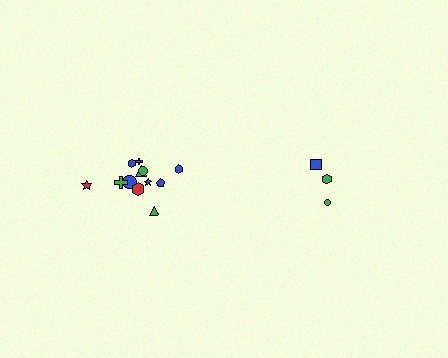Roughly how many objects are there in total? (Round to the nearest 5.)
Roughly 15 objects in total.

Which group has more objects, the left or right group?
The left group.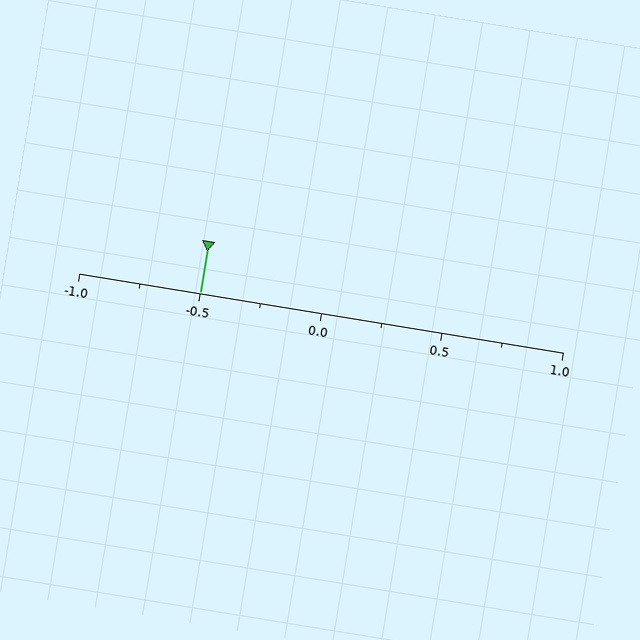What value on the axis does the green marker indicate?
The marker indicates approximately -0.5.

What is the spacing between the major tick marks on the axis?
The major ticks are spaced 0.5 apart.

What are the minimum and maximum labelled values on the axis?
The axis runs from -1.0 to 1.0.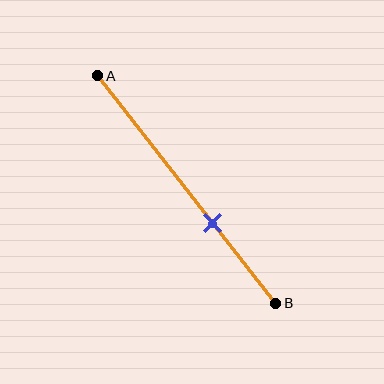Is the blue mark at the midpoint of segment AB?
No, the mark is at about 65% from A, not at the 50% midpoint.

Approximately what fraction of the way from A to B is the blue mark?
The blue mark is approximately 65% of the way from A to B.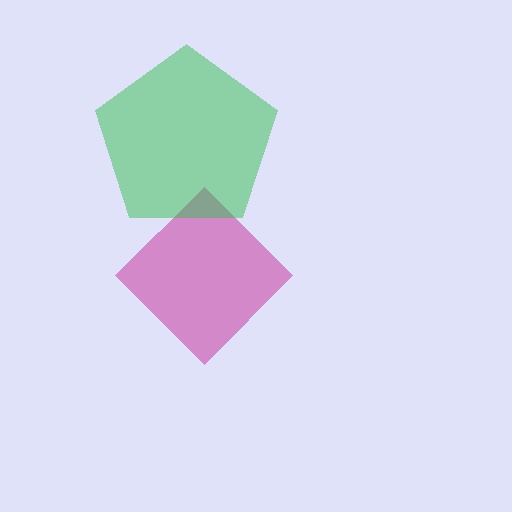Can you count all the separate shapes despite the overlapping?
Yes, there are 2 separate shapes.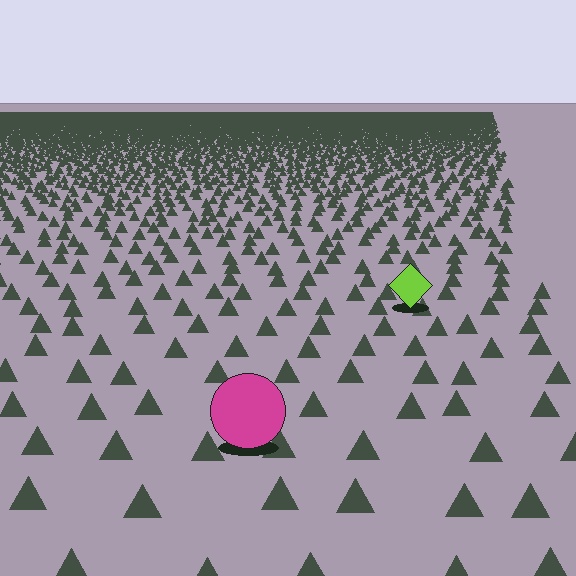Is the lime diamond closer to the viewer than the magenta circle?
No. The magenta circle is closer — you can tell from the texture gradient: the ground texture is coarser near it.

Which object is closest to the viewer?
The magenta circle is closest. The texture marks near it are larger and more spread out.